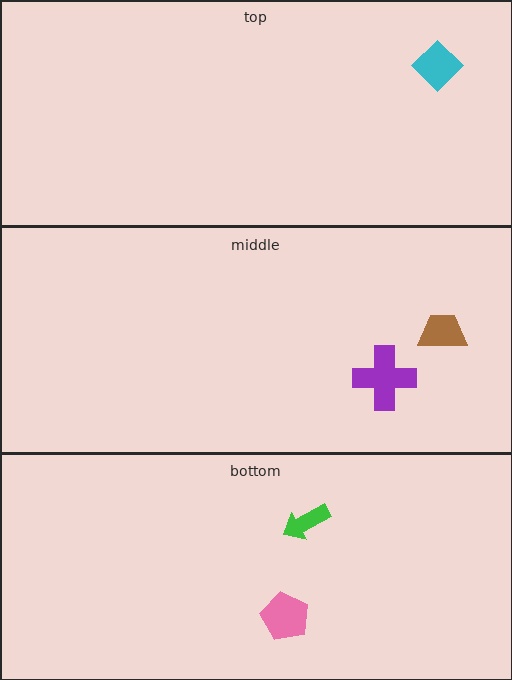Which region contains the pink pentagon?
The bottom region.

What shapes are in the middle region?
The purple cross, the brown trapezoid.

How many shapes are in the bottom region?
2.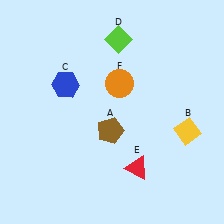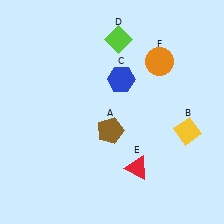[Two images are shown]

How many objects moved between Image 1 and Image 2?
2 objects moved between the two images.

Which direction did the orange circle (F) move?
The orange circle (F) moved right.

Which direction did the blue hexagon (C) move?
The blue hexagon (C) moved right.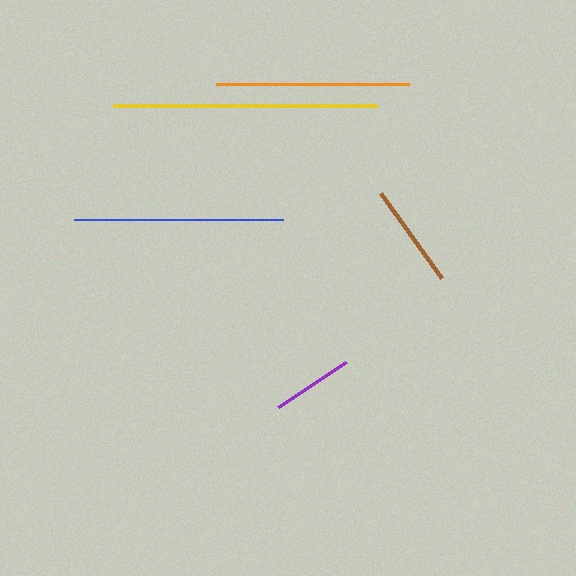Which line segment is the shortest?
The purple line is the shortest at approximately 81 pixels.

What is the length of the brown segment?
The brown segment is approximately 104 pixels long.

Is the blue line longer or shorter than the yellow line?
The yellow line is longer than the blue line.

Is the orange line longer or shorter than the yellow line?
The yellow line is longer than the orange line.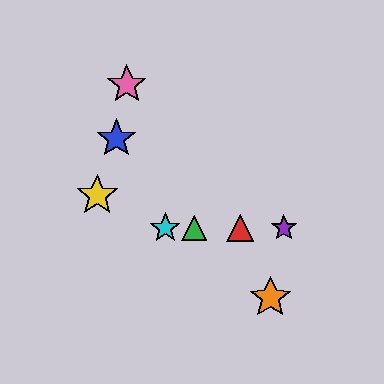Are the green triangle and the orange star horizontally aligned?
No, the green triangle is at y≈228 and the orange star is at y≈298.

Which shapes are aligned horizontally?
The red triangle, the green triangle, the purple star, the cyan star are aligned horizontally.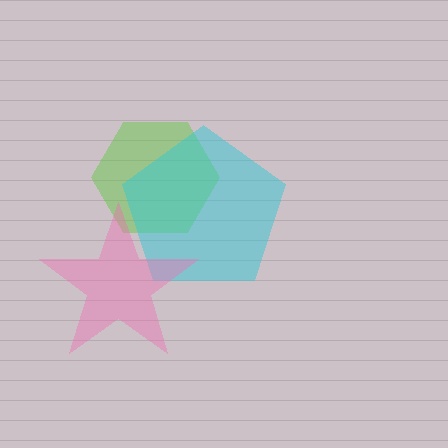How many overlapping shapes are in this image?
There are 3 overlapping shapes in the image.